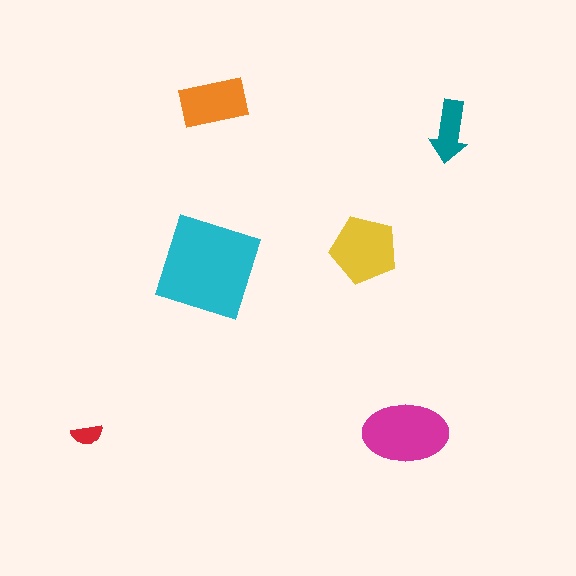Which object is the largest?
The cyan diamond.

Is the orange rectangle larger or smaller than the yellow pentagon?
Smaller.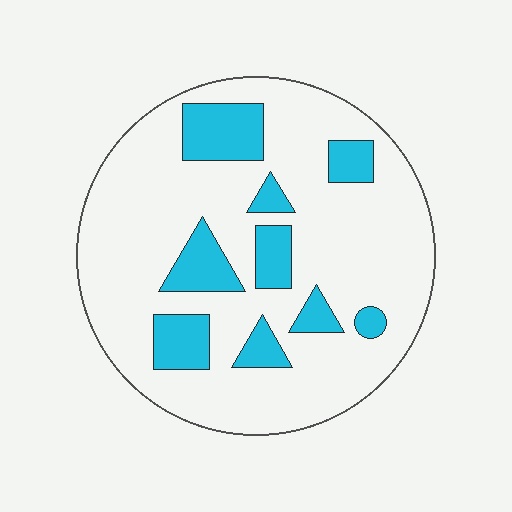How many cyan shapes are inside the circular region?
9.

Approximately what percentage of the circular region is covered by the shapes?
Approximately 20%.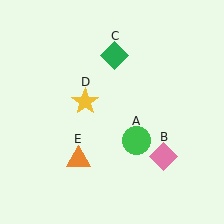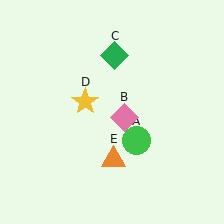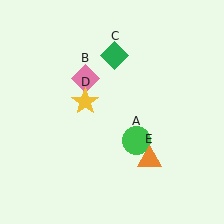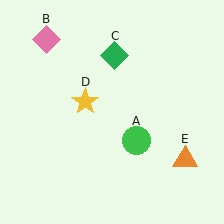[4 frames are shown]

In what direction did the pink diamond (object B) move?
The pink diamond (object B) moved up and to the left.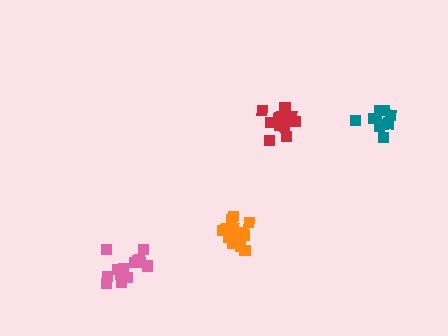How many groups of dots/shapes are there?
There are 4 groups.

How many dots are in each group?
Group 1: 13 dots, Group 2: 15 dots, Group 3: 10 dots, Group 4: 13 dots (51 total).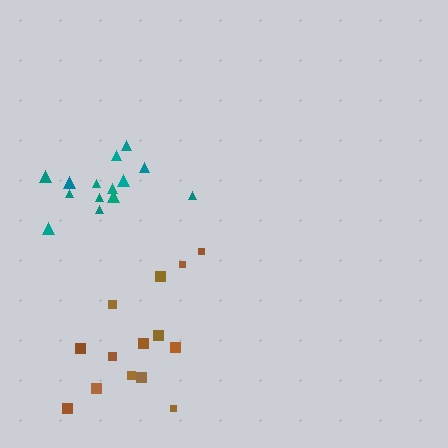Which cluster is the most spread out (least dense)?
Brown.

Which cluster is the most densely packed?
Teal.